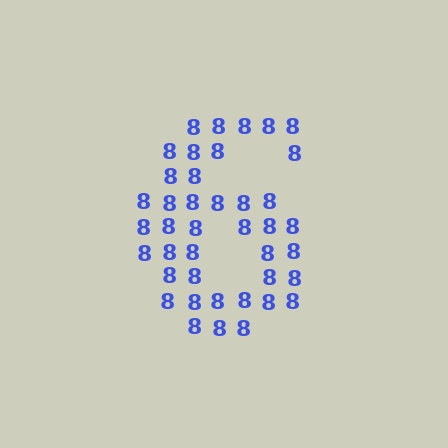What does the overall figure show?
The overall figure shows the digit 6.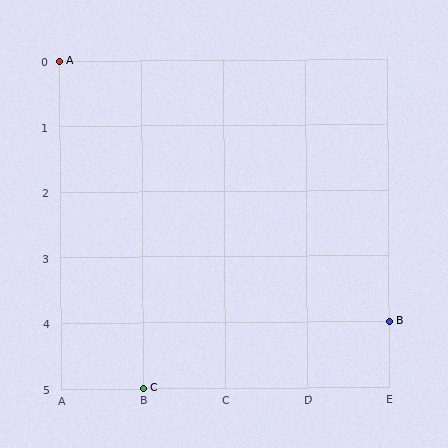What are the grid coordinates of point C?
Point C is at grid coordinates (B, 5).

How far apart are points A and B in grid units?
Points A and B are 4 columns and 4 rows apart (about 5.7 grid units diagonally).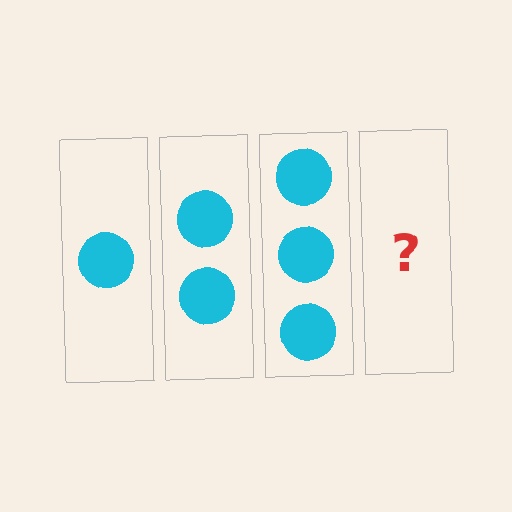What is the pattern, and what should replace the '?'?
The pattern is that each step adds one more circle. The '?' should be 4 circles.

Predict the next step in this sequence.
The next step is 4 circles.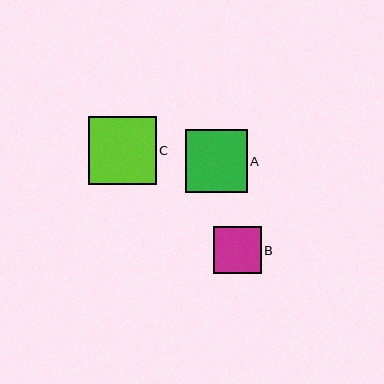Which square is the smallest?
Square B is the smallest with a size of approximately 47 pixels.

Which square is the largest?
Square C is the largest with a size of approximately 68 pixels.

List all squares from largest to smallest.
From largest to smallest: C, A, B.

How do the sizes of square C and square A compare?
Square C and square A are approximately the same size.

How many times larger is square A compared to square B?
Square A is approximately 1.3 times the size of square B.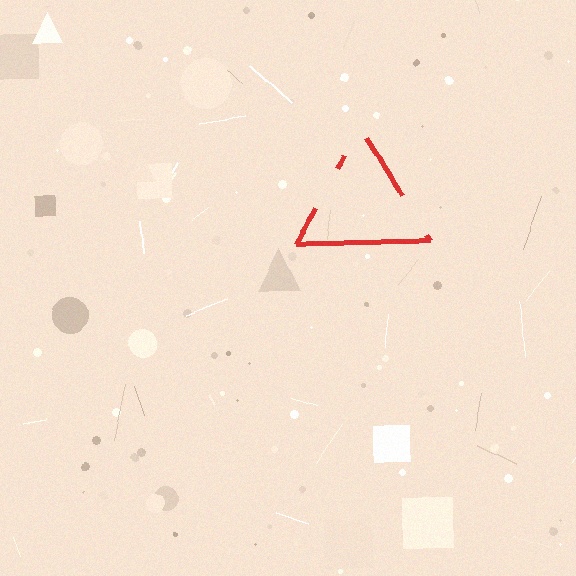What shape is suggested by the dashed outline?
The dashed outline suggests a triangle.